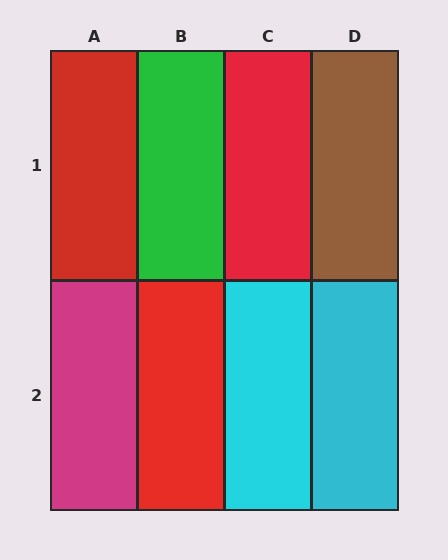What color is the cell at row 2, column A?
Magenta.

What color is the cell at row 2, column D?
Cyan.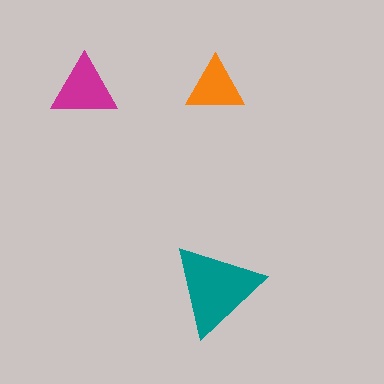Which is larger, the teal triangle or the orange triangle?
The teal one.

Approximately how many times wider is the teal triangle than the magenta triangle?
About 1.5 times wider.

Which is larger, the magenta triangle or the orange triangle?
The magenta one.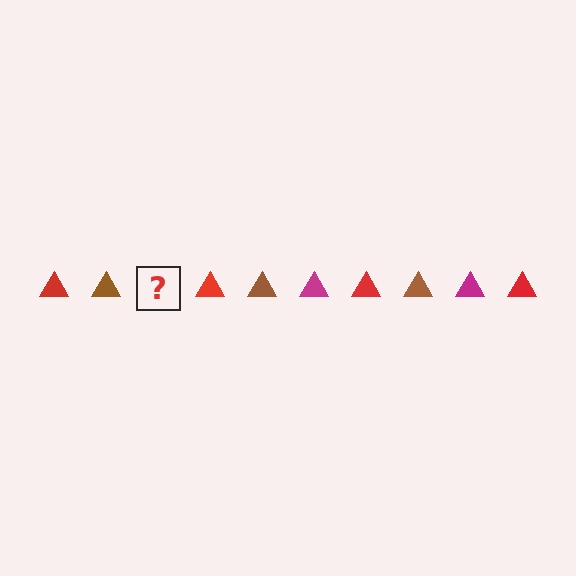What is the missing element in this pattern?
The missing element is a magenta triangle.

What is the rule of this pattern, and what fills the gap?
The rule is that the pattern cycles through red, brown, magenta triangles. The gap should be filled with a magenta triangle.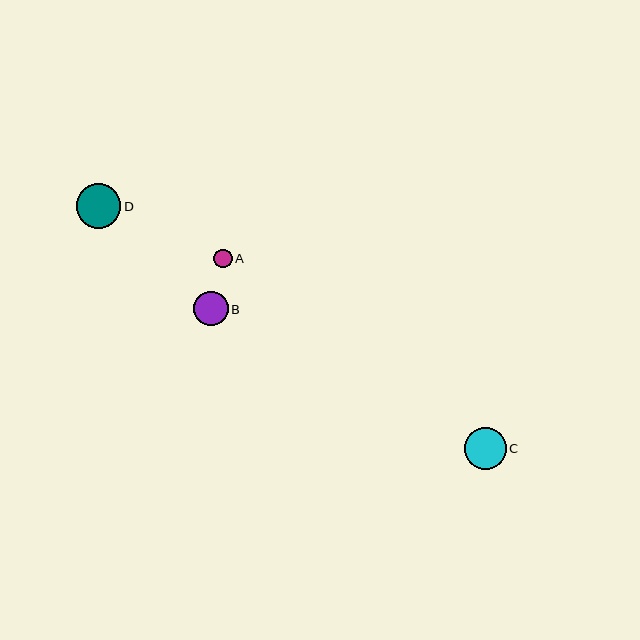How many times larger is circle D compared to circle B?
Circle D is approximately 1.3 times the size of circle B.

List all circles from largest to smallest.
From largest to smallest: D, C, B, A.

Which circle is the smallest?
Circle A is the smallest with a size of approximately 19 pixels.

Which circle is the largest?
Circle D is the largest with a size of approximately 45 pixels.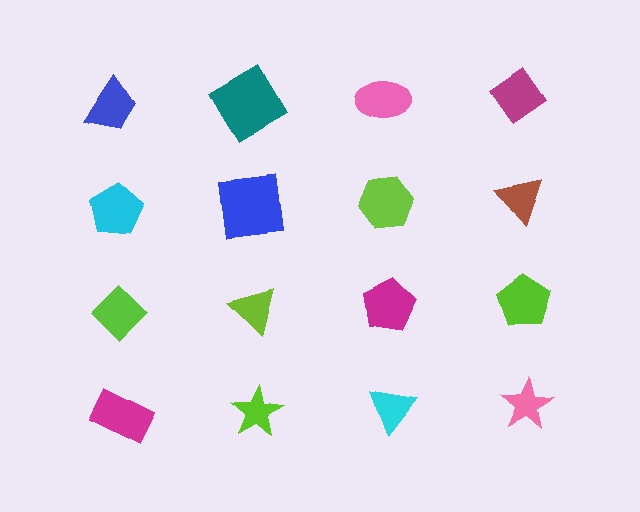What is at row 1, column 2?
A teal diamond.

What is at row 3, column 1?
A lime diamond.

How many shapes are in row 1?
4 shapes.